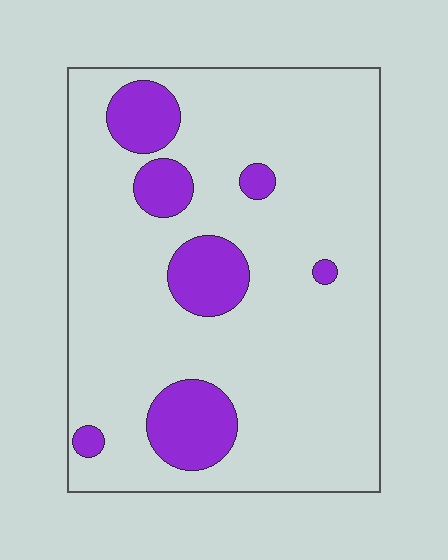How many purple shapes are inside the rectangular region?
7.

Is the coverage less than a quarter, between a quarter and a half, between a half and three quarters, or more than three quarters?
Less than a quarter.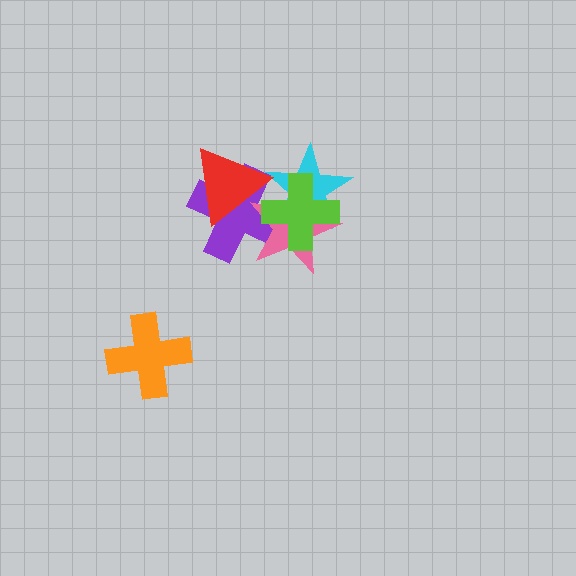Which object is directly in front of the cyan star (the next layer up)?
The purple cross is directly in front of the cyan star.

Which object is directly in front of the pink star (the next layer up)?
The lime cross is directly in front of the pink star.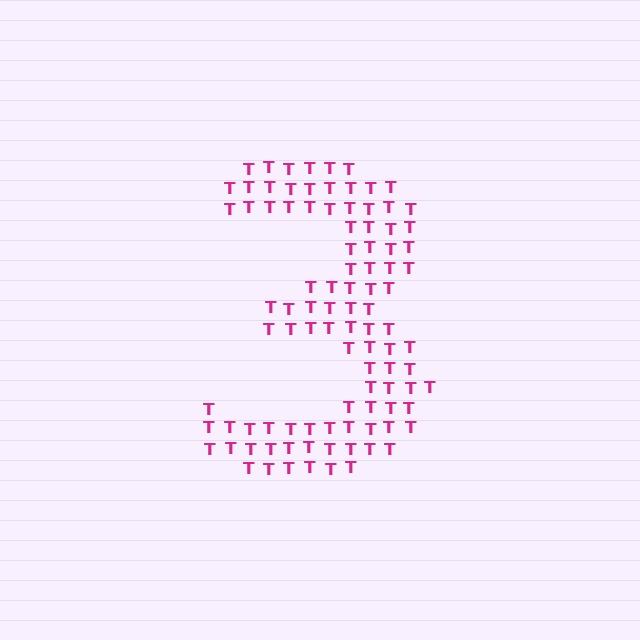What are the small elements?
The small elements are letter T's.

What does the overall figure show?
The overall figure shows the digit 3.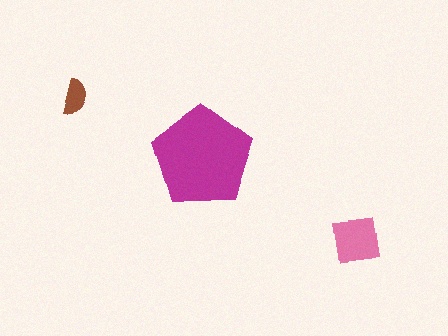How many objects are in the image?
There are 3 objects in the image.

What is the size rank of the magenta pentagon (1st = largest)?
1st.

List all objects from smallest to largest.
The brown semicircle, the pink square, the magenta pentagon.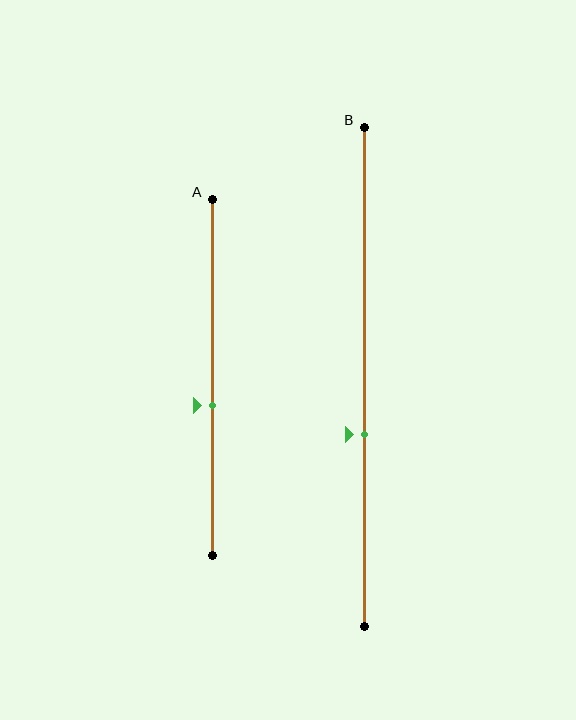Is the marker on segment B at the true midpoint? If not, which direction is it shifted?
No, the marker on segment B is shifted downward by about 12% of the segment length.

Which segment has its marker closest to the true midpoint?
Segment A has its marker closest to the true midpoint.